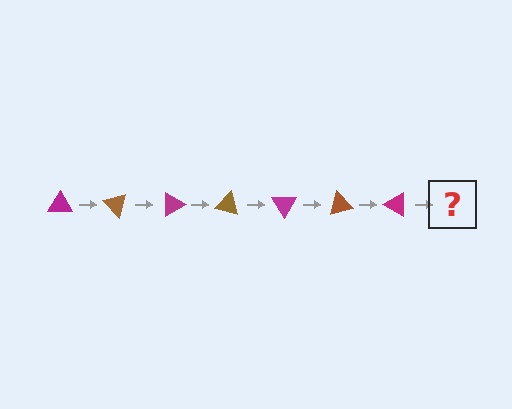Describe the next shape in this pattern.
It should be a brown triangle, rotated 315 degrees from the start.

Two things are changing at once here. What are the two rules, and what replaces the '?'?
The two rules are that it rotates 45 degrees each step and the color cycles through magenta and brown. The '?' should be a brown triangle, rotated 315 degrees from the start.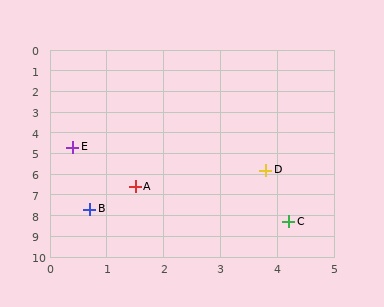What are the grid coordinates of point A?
Point A is at approximately (1.5, 6.6).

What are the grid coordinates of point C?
Point C is at approximately (4.2, 8.3).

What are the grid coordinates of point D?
Point D is at approximately (3.8, 5.8).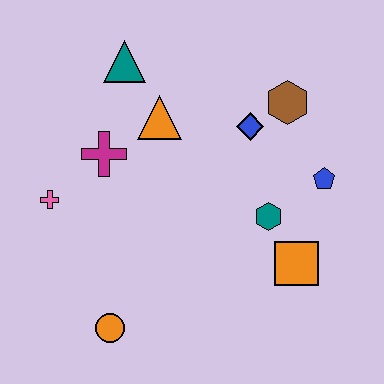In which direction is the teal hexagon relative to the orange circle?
The teal hexagon is to the right of the orange circle.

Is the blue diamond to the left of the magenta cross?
No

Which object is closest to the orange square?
The teal hexagon is closest to the orange square.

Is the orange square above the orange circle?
Yes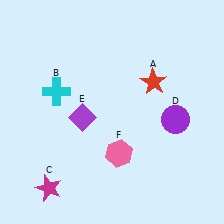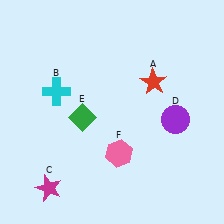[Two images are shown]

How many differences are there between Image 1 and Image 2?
There is 1 difference between the two images.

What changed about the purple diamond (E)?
In Image 1, E is purple. In Image 2, it changed to green.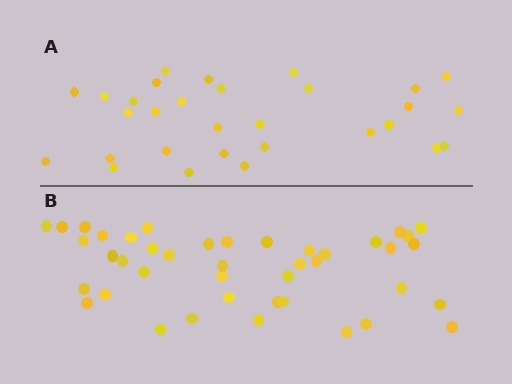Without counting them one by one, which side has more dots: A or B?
Region B (the bottom region) has more dots.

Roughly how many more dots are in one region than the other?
Region B has roughly 12 or so more dots than region A.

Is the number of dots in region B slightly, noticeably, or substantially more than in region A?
Region B has noticeably more, but not dramatically so. The ratio is roughly 1.4 to 1.